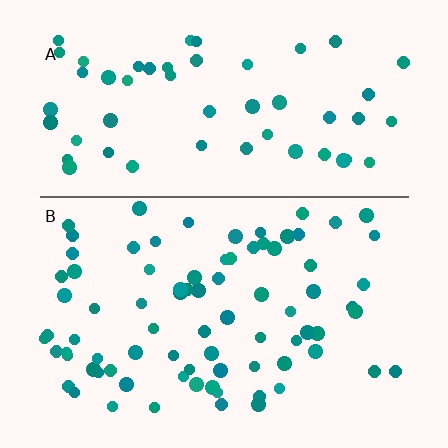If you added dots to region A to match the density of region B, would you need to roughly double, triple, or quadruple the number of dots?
Approximately double.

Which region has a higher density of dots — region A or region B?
B (the bottom).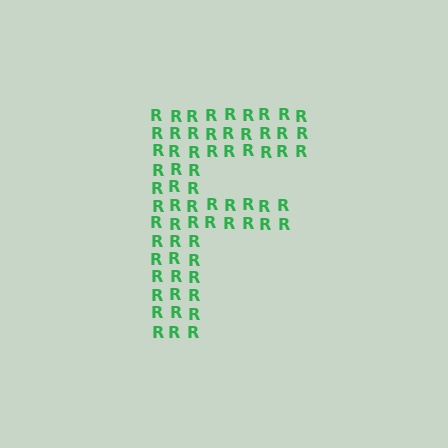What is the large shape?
The large shape is the letter F.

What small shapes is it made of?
It is made of small letter R's.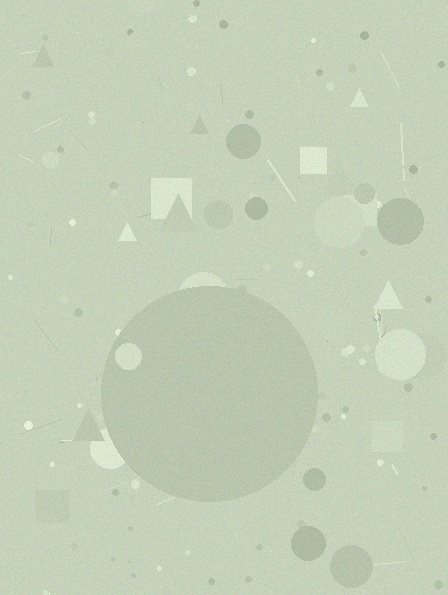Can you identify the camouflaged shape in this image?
The camouflaged shape is a circle.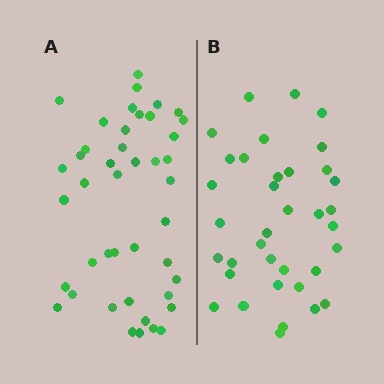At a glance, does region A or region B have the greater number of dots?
Region A (the left region) has more dots.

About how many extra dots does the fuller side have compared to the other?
Region A has roughly 8 or so more dots than region B.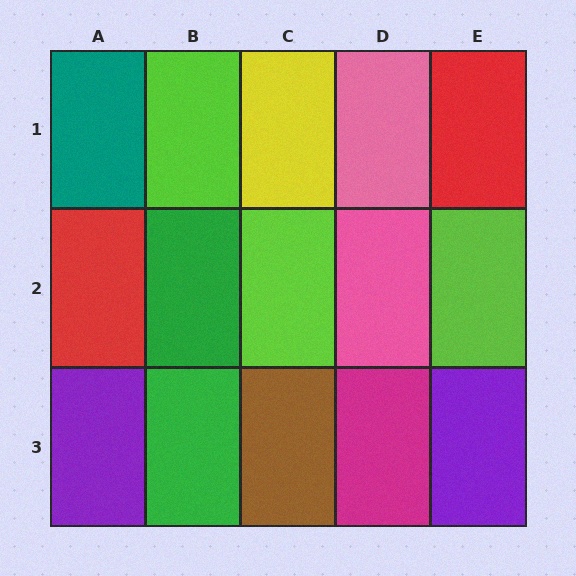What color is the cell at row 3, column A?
Purple.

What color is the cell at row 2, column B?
Green.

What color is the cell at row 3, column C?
Brown.